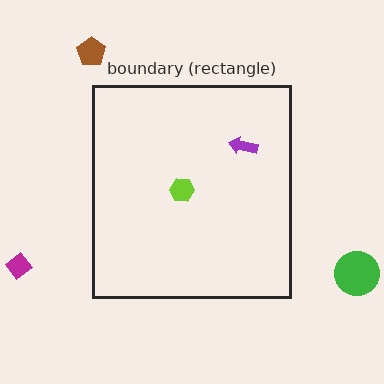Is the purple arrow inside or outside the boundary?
Inside.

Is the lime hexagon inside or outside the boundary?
Inside.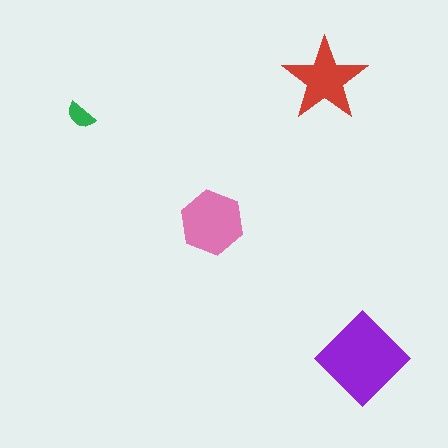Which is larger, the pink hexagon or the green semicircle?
The pink hexagon.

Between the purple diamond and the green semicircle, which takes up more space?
The purple diamond.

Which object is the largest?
The purple diamond.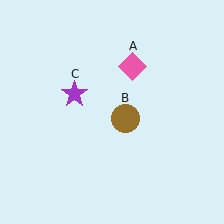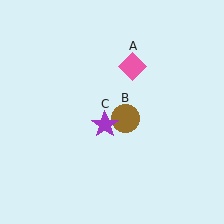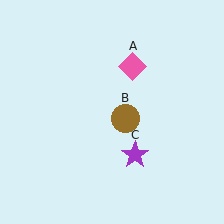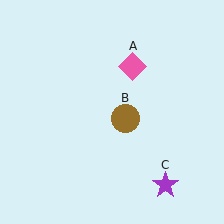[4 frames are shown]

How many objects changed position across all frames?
1 object changed position: purple star (object C).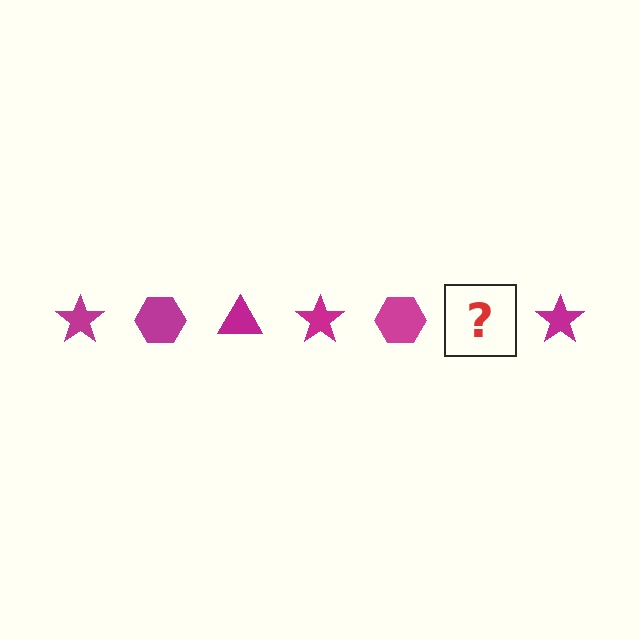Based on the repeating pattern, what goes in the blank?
The blank should be a magenta triangle.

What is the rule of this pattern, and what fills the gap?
The rule is that the pattern cycles through star, hexagon, triangle shapes in magenta. The gap should be filled with a magenta triangle.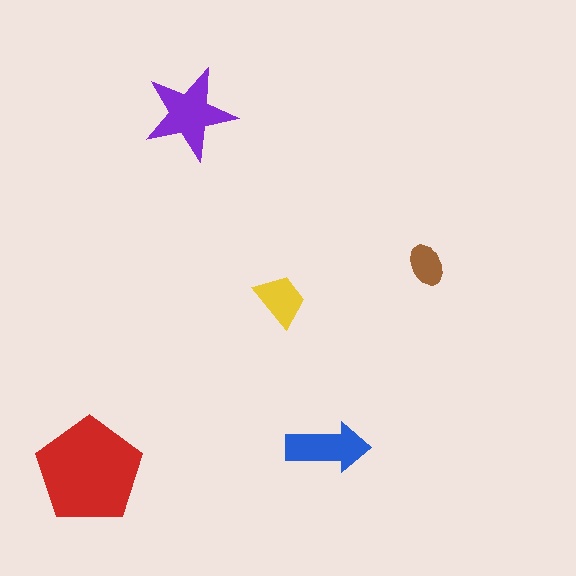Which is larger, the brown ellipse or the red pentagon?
The red pentagon.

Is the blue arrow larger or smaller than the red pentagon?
Smaller.